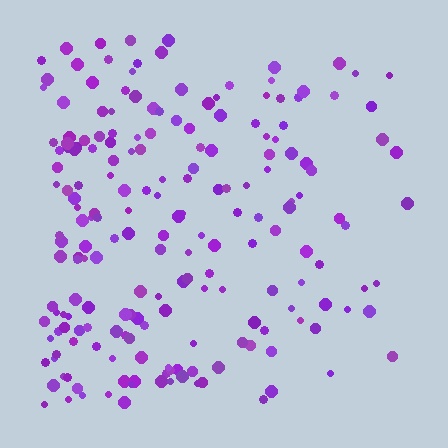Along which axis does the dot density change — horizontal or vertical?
Horizontal.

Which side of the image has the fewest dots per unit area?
The right.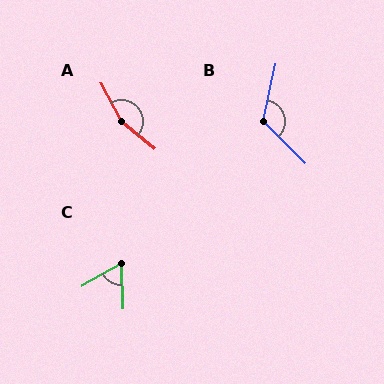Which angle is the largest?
A, at approximately 157 degrees.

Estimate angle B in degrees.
Approximately 123 degrees.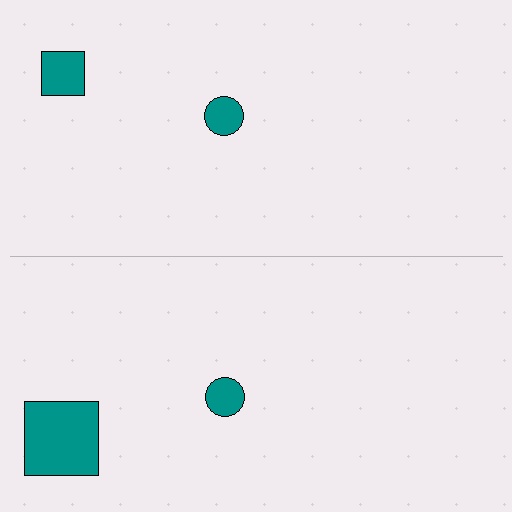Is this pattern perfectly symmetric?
No, the pattern is not perfectly symmetric. The teal square on the bottom side has a different size than its mirror counterpart.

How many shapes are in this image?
There are 4 shapes in this image.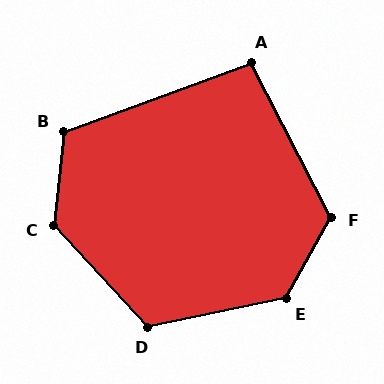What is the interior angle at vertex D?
Approximately 121 degrees (obtuse).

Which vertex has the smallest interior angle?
A, at approximately 97 degrees.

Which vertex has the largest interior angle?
C, at approximately 131 degrees.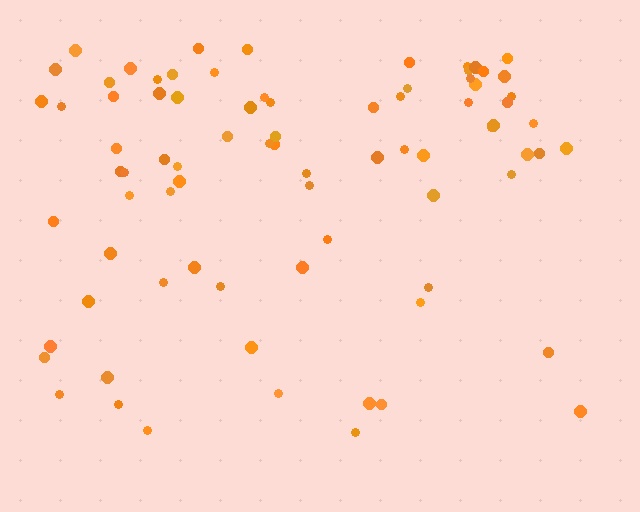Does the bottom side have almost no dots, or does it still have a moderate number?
Still a moderate number, just noticeably fewer than the top.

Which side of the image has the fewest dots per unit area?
The bottom.